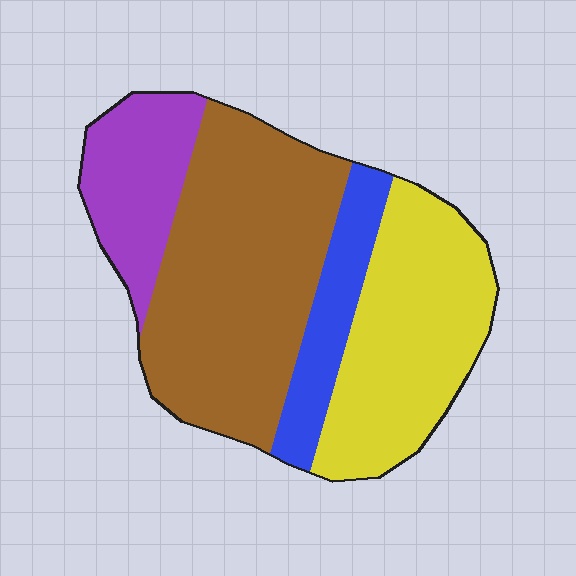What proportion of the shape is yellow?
Yellow covers roughly 30% of the shape.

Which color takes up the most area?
Brown, at roughly 40%.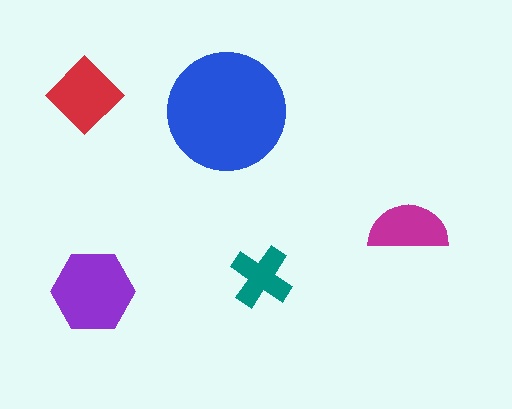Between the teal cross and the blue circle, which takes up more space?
The blue circle.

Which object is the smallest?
The teal cross.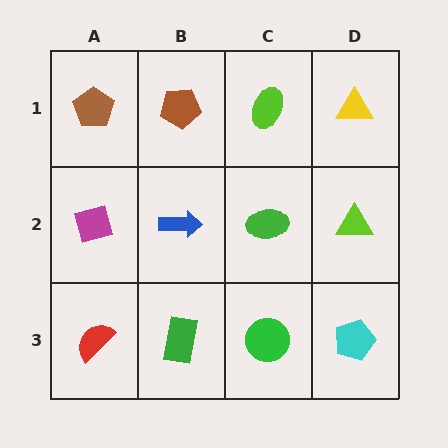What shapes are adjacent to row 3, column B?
A blue arrow (row 2, column B), a red semicircle (row 3, column A), a green circle (row 3, column C).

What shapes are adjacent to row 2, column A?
A brown pentagon (row 1, column A), a red semicircle (row 3, column A), a blue arrow (row 2, column B).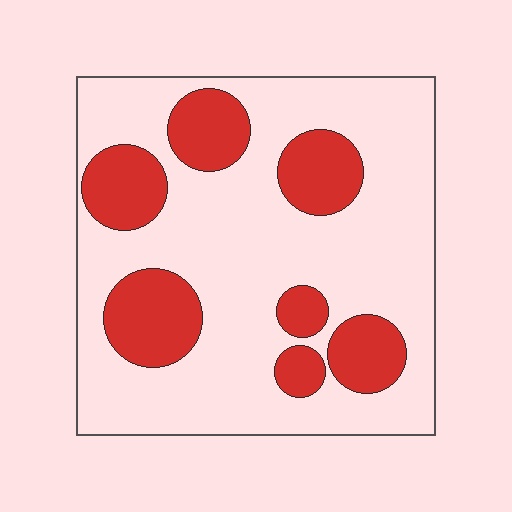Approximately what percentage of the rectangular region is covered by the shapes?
Approximately 25%.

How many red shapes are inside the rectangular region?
7.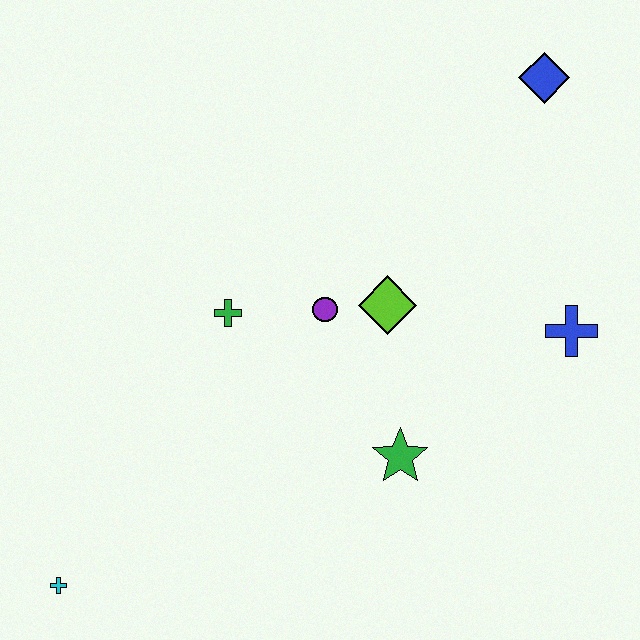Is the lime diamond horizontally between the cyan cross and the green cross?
No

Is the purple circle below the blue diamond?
Yes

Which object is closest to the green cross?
The purple circle is closest to the green cross.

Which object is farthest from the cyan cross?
The blue diamond is farthest from the cyan cross.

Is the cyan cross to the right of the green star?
No